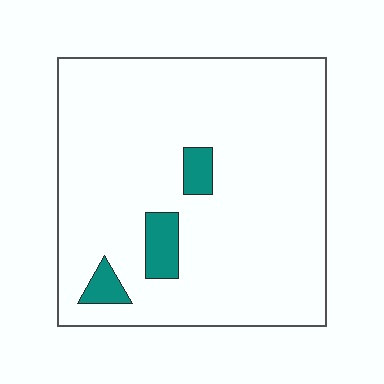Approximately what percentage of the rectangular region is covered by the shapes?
Approximately 5%.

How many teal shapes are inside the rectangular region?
3.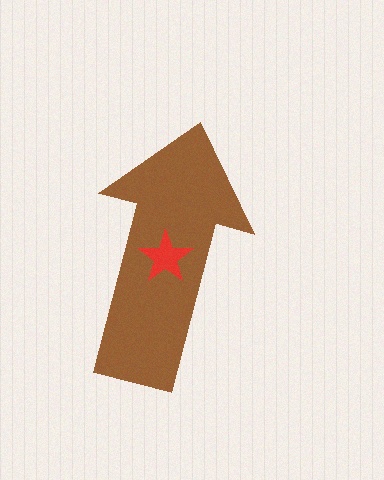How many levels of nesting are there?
2.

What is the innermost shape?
The red star.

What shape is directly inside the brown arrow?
The red star.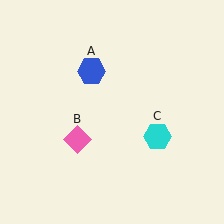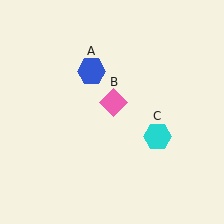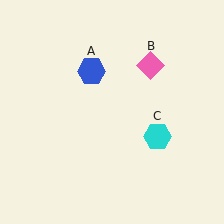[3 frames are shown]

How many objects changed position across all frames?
1 object changed position: pink diamond (object B).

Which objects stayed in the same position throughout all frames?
Blue hexagon (object A) and cyan hexagon (object C) remained stationary.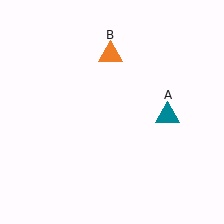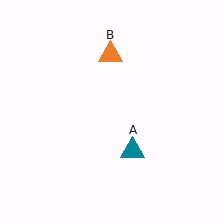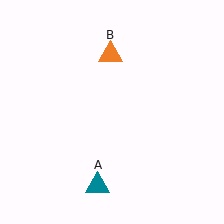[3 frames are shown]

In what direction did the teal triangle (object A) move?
The teal triangle (object A) moved down and to the left.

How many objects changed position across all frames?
1 object changed position: teal triangle (object A).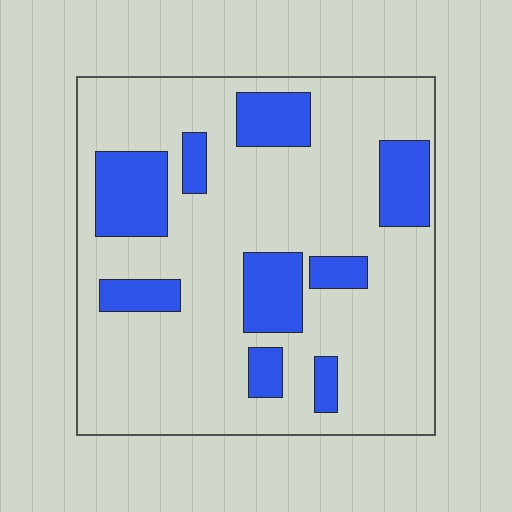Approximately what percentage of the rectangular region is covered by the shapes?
Approximately 20%.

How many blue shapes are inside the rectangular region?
9.